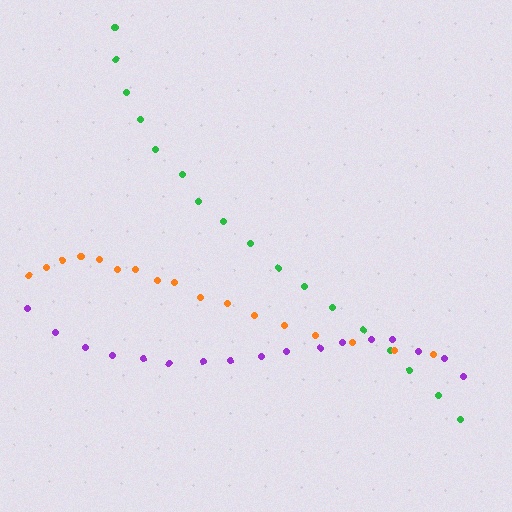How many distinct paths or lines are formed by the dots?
There are 3 distinct paths.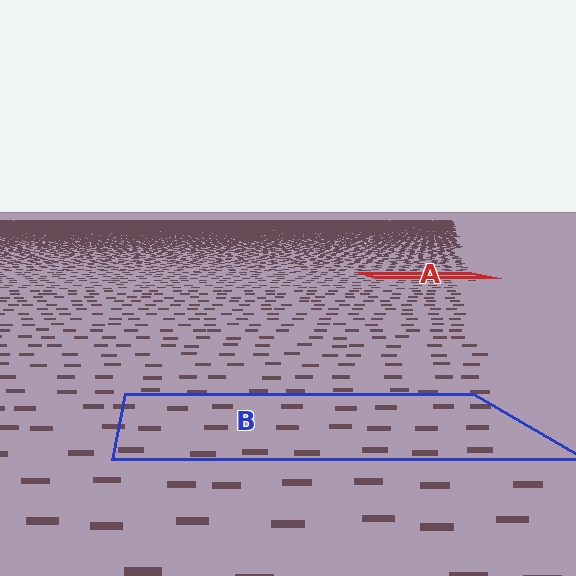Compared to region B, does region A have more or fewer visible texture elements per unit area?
Region A has more texture elements per unit area — they are packed more densely because it is farther away.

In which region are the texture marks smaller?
The texture marks are smaller in region A, because it is farther away.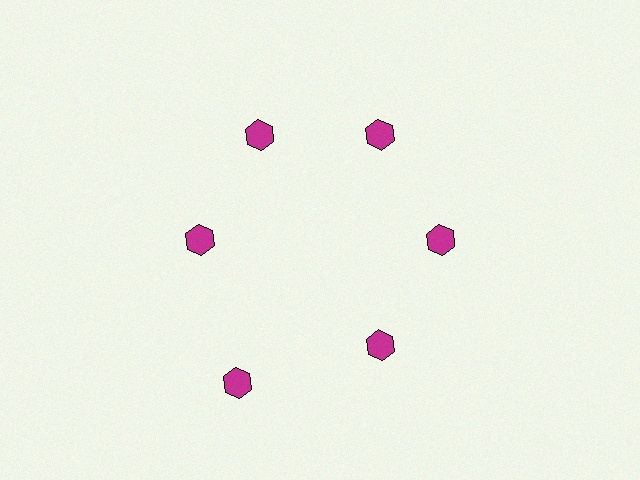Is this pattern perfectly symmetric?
No. The 6 magenta hexagons are arranged in a ring, but one element near the 7 o'clock position is pushed outward from the center, breaking the 6-fold rotational symmetry.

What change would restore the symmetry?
The symmetry would be restored by moving it inward, back onto the ring so that all 6 hexagons sit at equal angles and equal distance from the center.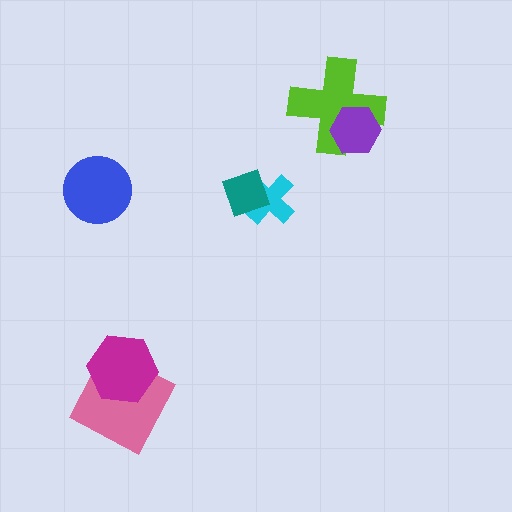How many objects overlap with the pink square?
1 object overlaps with the pink square.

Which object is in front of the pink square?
The magenta hexagon is in front of the pink square.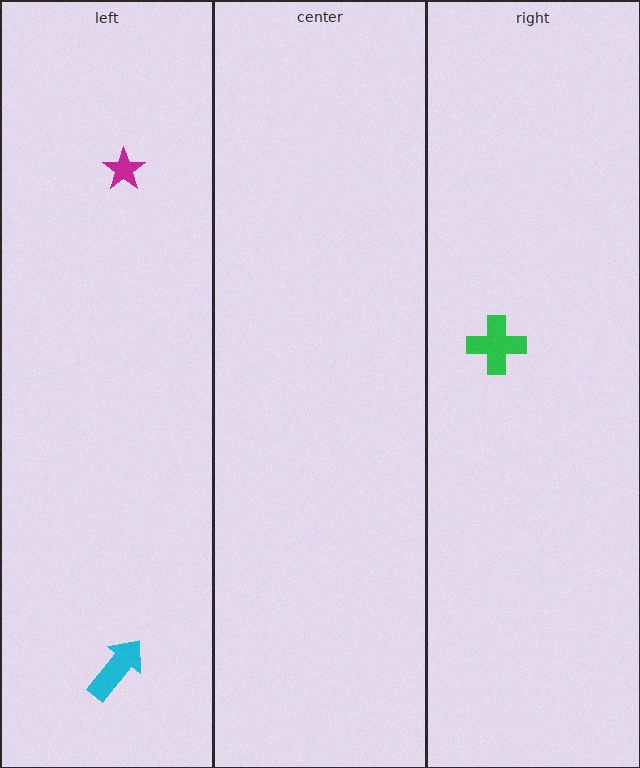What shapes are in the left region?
The cyan arrow, the magenta star.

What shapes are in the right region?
The green cross.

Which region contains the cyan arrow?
The left region.